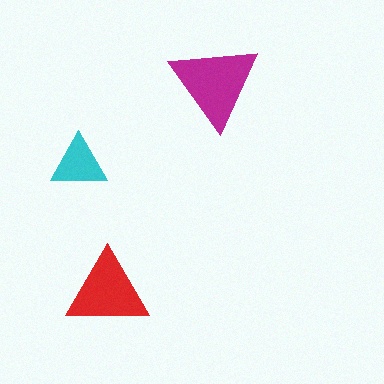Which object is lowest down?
The red triangle is bottommost.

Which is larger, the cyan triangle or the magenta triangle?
The magenta one.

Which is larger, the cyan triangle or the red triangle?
The red one.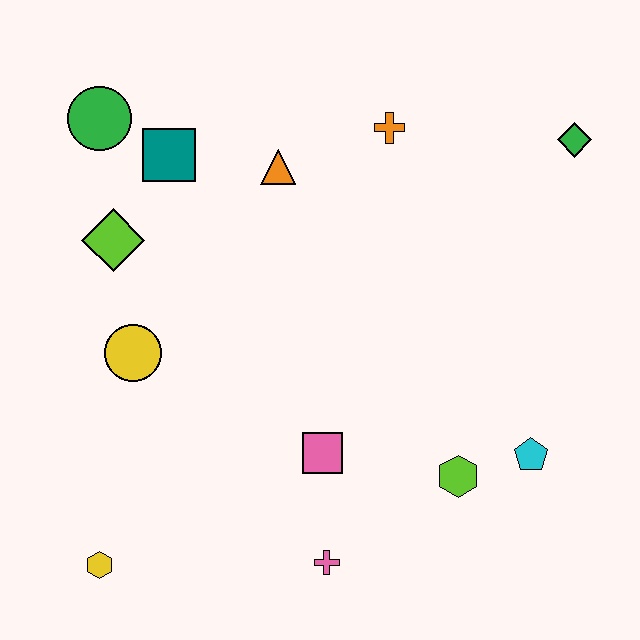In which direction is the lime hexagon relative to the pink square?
The lime hexagon is to the right of the pink square.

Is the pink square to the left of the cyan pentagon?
Yes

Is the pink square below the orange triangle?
Yes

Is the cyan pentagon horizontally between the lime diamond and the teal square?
No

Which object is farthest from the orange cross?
The yellow hexagon is farthest from the orange cross.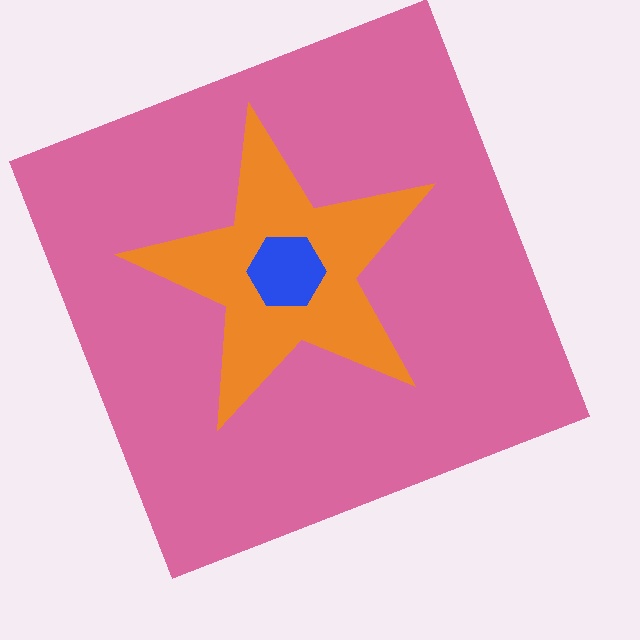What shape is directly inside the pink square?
The orange star.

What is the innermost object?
The blue hexagon.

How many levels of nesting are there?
3.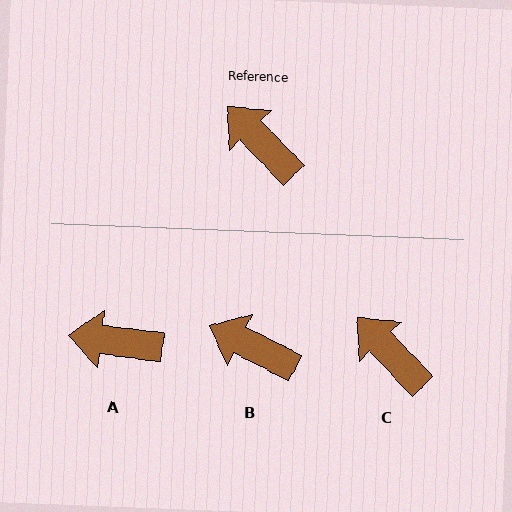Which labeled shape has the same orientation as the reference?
C.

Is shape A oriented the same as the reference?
No, it is off by about 39 degrees.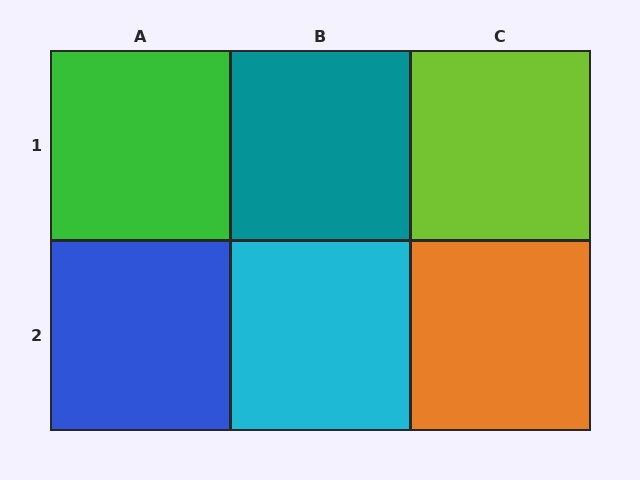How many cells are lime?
1 cell is lime.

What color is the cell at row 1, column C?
Lime.